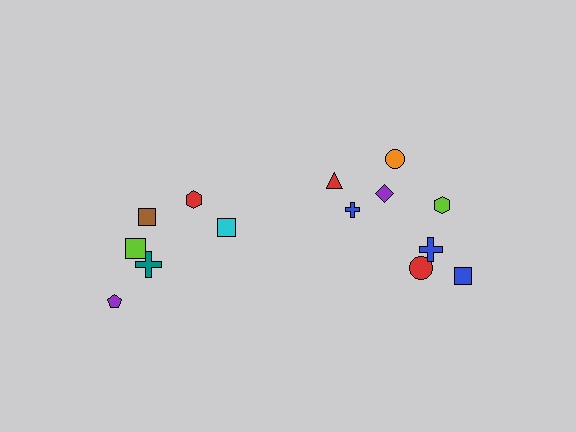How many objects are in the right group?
There are 8 objects.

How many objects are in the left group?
There are 6 objects.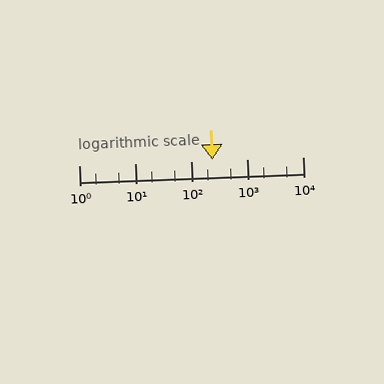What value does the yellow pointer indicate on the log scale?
The pointer indicates approximately 240.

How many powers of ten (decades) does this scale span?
The scale spans 4 decades, from 1 to 10000.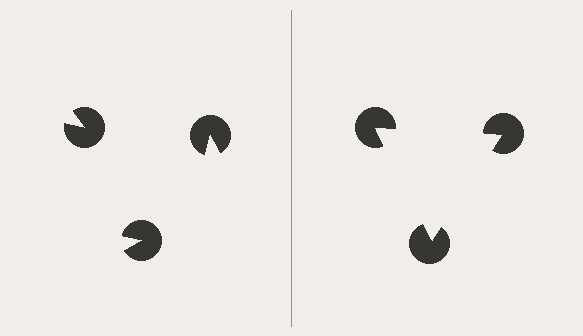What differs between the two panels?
The pac-man discs are positioned identically on both sides; only the wedge orientations differ. On the right they align to a triangle; on the left they are misaligned.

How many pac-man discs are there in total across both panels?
6 — 3 on each side.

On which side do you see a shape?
An illusory triangle appears on the right side. On the left side the wedge cuts are rotated, so no coherent shape forms.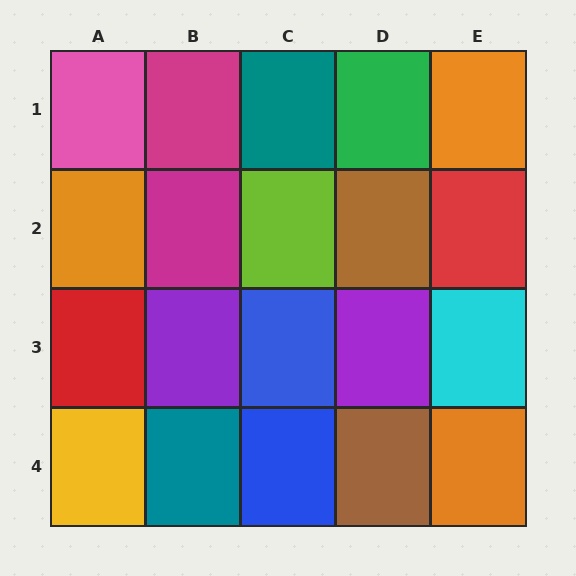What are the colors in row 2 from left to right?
Orange, magenta, lime, brown, red.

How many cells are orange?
3 cells are orange.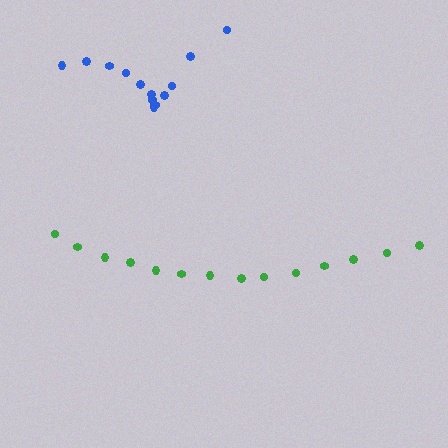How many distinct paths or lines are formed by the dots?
There are 2 distinct paths.